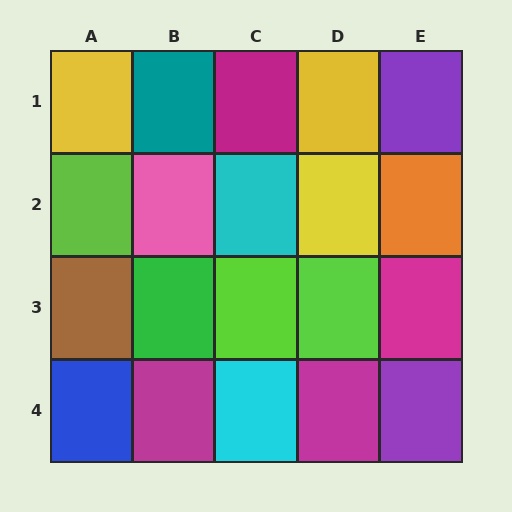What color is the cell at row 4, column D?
Magenta.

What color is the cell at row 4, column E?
Purple.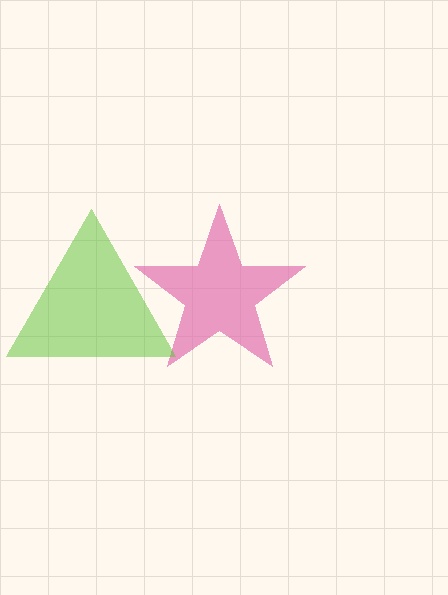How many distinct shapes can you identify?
There are 2 distinct shapes: a pink star, a lime triangle.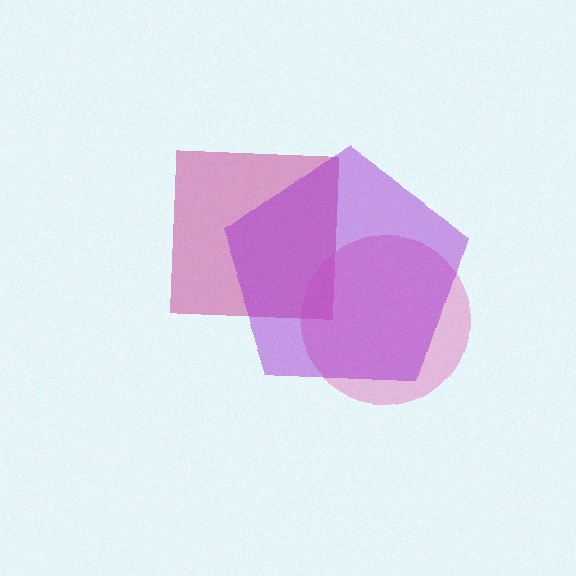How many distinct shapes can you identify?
There are 3 distinct shapes: a magenta square, a pink circle, a purple pentagon.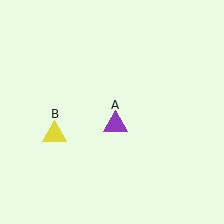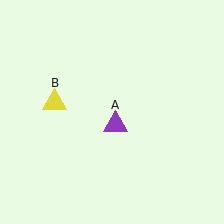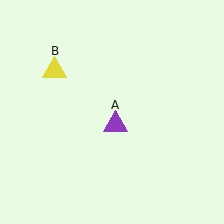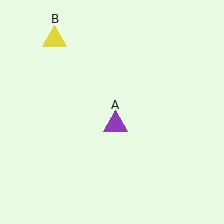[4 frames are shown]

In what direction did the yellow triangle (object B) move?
The yellow triangle (object B) moved up.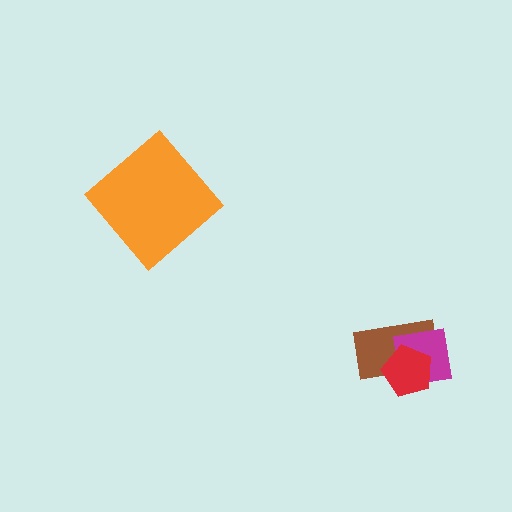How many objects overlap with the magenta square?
2 objects overlap with the magenta square.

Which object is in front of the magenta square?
The red pentagon is in front of the magenta square.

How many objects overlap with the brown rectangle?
2 objects overlap with the brown rectangle.